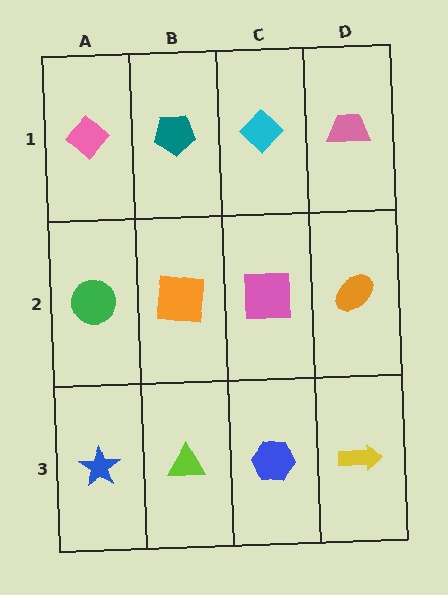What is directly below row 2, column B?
A lime triangle.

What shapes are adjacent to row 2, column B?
A teal pentagon (row 1, column B), a lime triangle (row 3, column B), a green circle (row 2, column A), a pink square (row 2, column C).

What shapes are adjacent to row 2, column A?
A pink diamond (row 1, column A), a blue star (row 3, column A), an orange square (row 2, column B).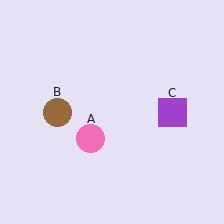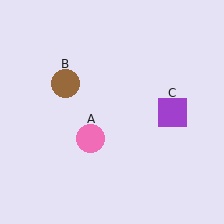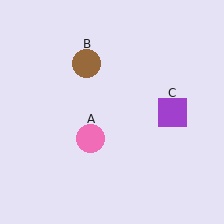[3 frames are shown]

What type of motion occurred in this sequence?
The brown circle (object B) rotated clockwise around the center of the scene.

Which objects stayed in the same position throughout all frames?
Pink circle (object A) and purple square (object C) remained stationary.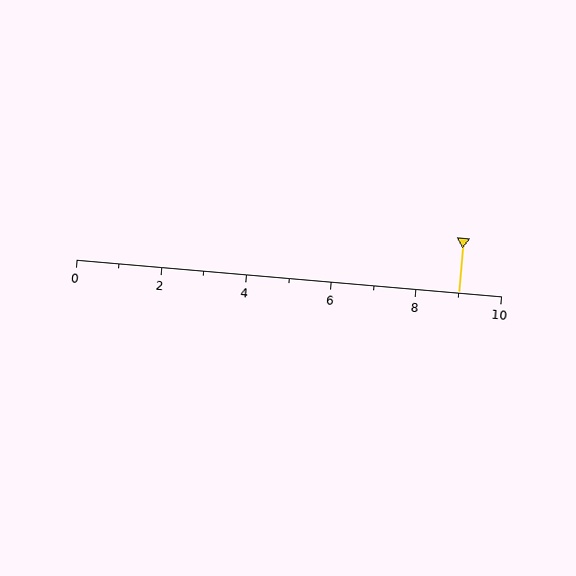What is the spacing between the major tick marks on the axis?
The major ticks are spaced 2 apart.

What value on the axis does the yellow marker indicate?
The marker indicates approximately 9.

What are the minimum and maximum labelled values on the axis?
The axis runs from 0 to 10.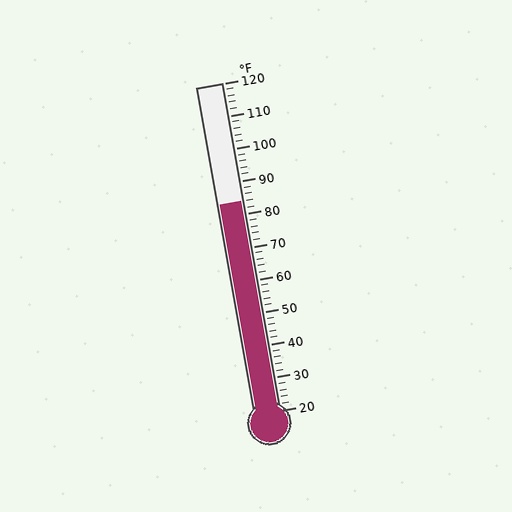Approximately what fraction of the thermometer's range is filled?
The thermometer is filled to approximately 65% of its range.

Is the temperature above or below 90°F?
The temperature is below 90°F.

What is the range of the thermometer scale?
The thermometer scale ranges from 20°F to 120°F.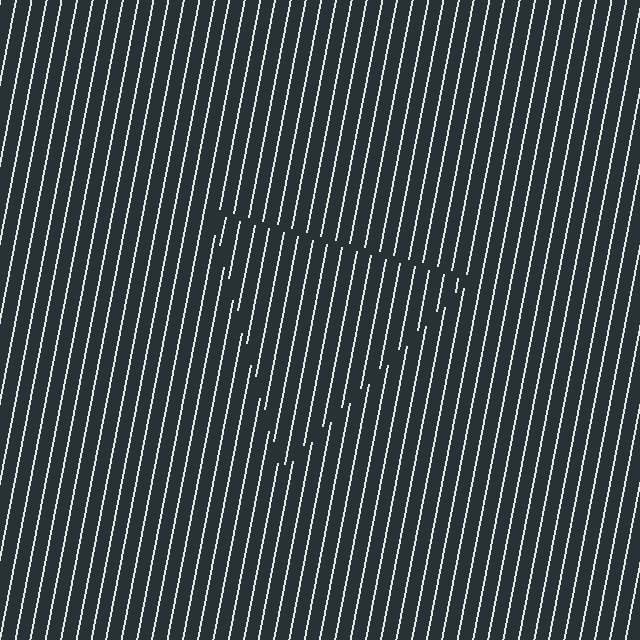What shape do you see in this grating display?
An illusory triangle. The interior of the shape contains the same grating, shifted by half a period — the contour is defined by the phase discontinuity where line-ends from the inner and outer gratings abut.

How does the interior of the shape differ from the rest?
The interior of the shape contains the same grating, shifted by half a period — the contour is defined by the phase discontinuity where line-ends from the inner and outer gratings abut.